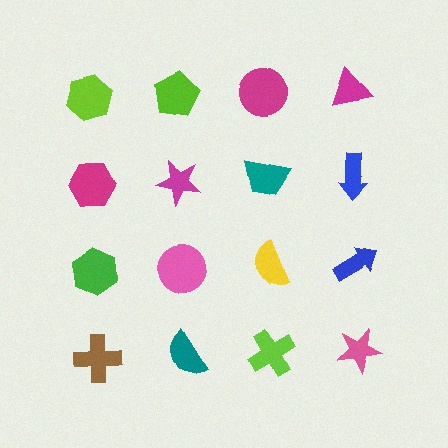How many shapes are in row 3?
4 shapes.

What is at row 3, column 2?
A pink circle.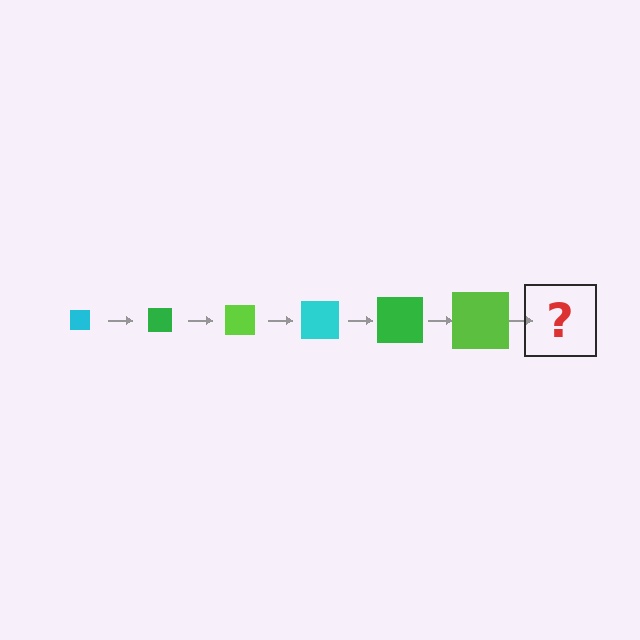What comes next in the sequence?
The next element should be a cyan square, larger than the previous one.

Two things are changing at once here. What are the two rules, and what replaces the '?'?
The two rules are that the square grows larger each step and the color cycles through cyan, green, and lime. The '?' should be a cyan square, larger than the previous one.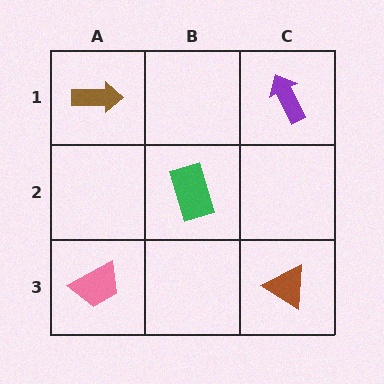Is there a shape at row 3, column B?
No, that cell is empty.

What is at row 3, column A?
A pink trapezoid.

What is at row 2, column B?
A green rectangle.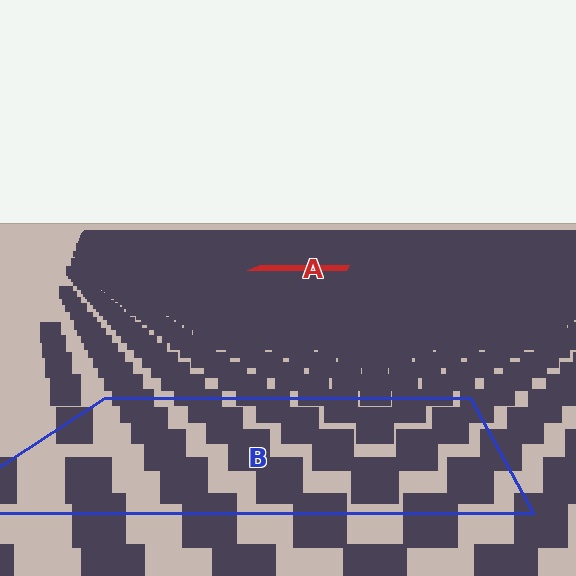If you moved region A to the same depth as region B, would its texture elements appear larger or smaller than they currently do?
They would appear larger. At a closer depth, the same texture elements are projected at a bigger on-screen size.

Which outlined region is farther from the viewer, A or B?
Region A is farther from the viewer — the texture elements inside it appear smaller and more densely packed.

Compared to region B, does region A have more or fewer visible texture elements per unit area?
Region A has more texture elements per unit area — they are packed more densely because it is farther away.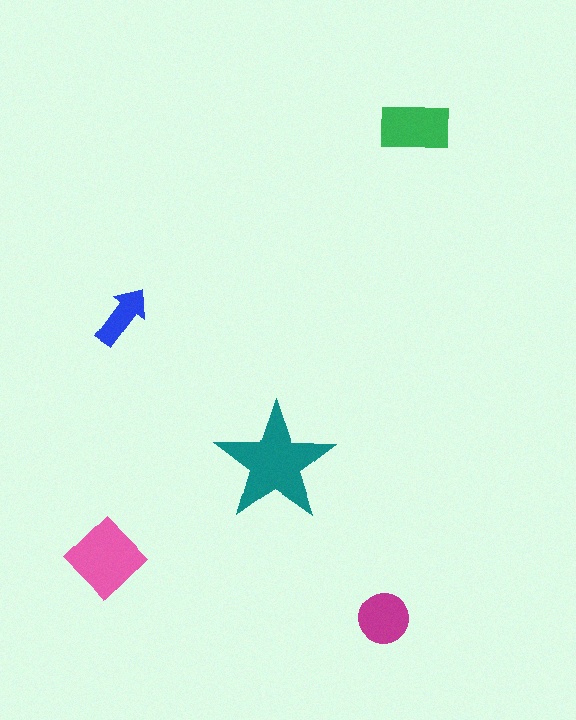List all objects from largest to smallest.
The teal star, the pink diamond, the green rectangle, the magenta circle, the blue arrow.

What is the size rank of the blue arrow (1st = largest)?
5th.